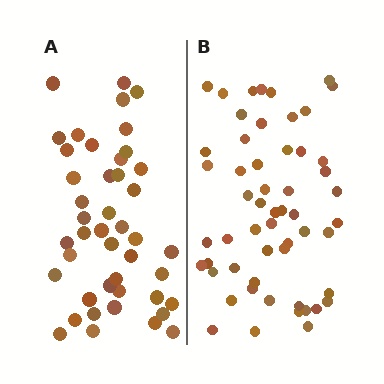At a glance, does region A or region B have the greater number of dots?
Region B (the right region) has more dots.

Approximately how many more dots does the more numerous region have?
Region B has roughly 12 or so more dots than region A.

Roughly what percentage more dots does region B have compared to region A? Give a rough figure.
About 25% more.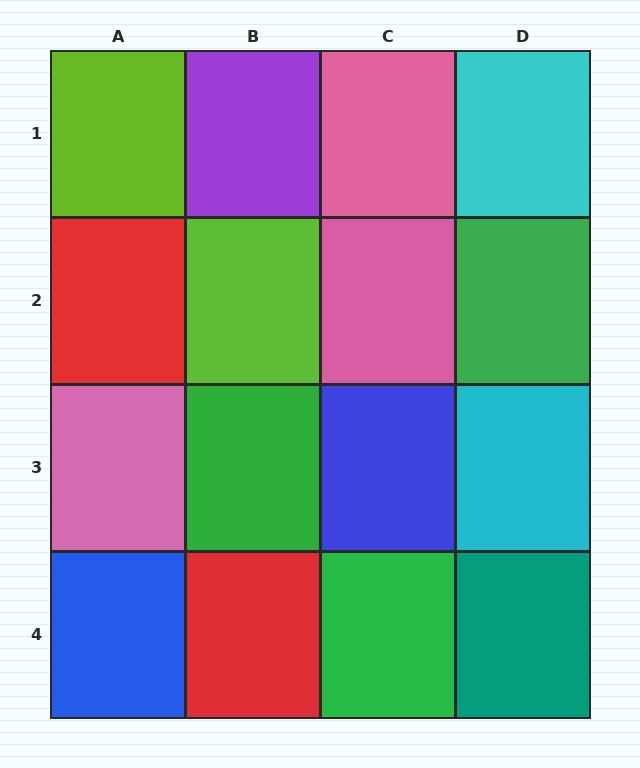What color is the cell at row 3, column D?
Cyan.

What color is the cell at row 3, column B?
Green.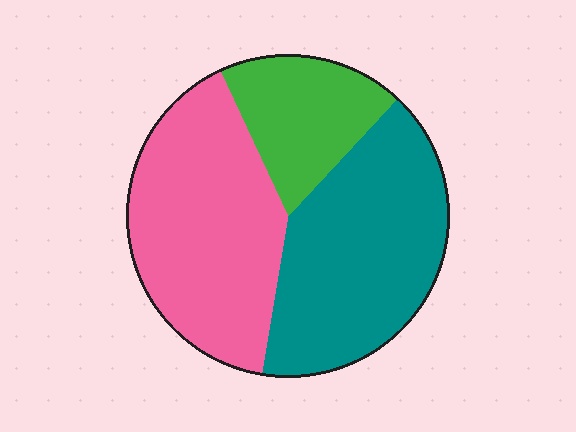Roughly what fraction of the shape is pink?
Pink takes up between a quarter and a half of the shape.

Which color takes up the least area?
Green, at roughly 20%.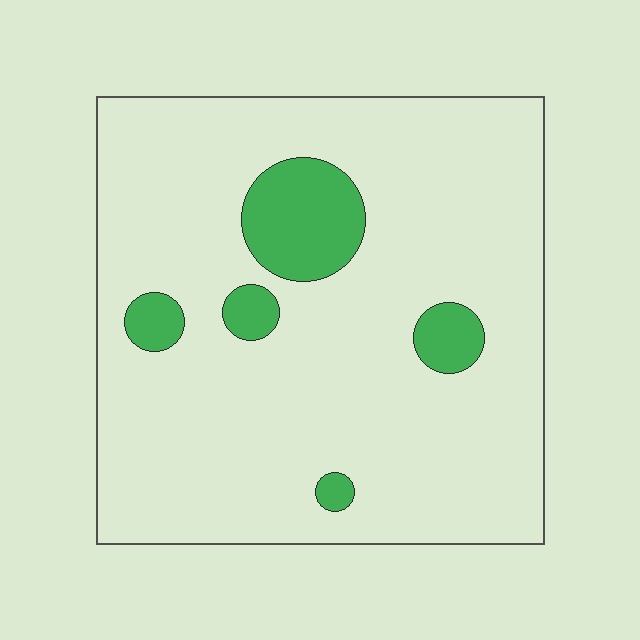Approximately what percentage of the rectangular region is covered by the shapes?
Approximately 10%.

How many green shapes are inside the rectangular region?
5.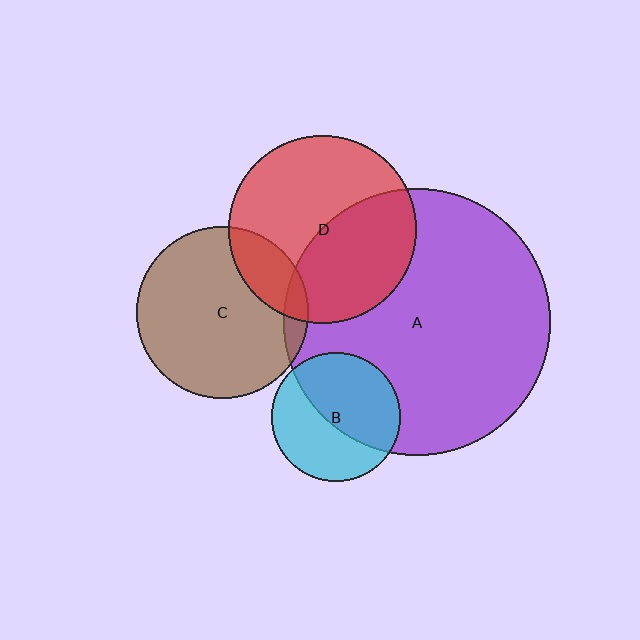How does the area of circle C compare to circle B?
Approximately 1.8 times.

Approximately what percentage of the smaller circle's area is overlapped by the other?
Approximately 20%.